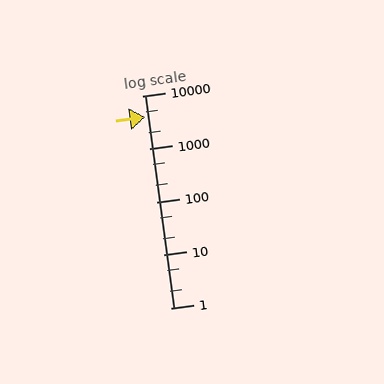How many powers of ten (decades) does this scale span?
The scale spans 4 decades, from 1 to 10000.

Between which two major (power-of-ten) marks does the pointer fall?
The pointer is between 1000 and 10000.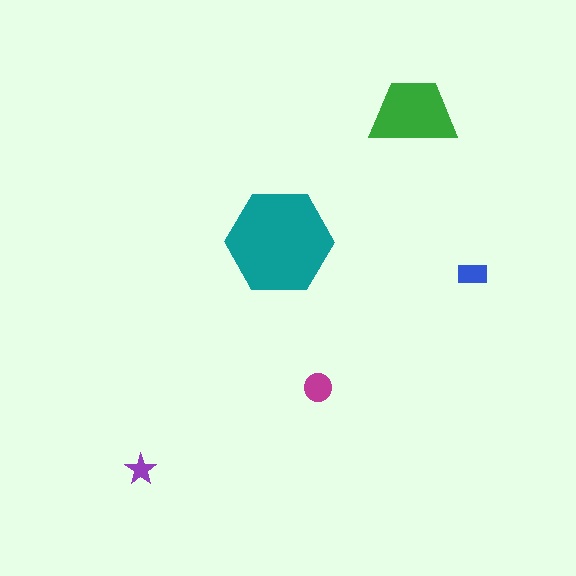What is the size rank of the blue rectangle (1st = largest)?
4th.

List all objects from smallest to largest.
The purple star, the blue rectangle, the magenta circle, the green trapezoid, the teal hexagon.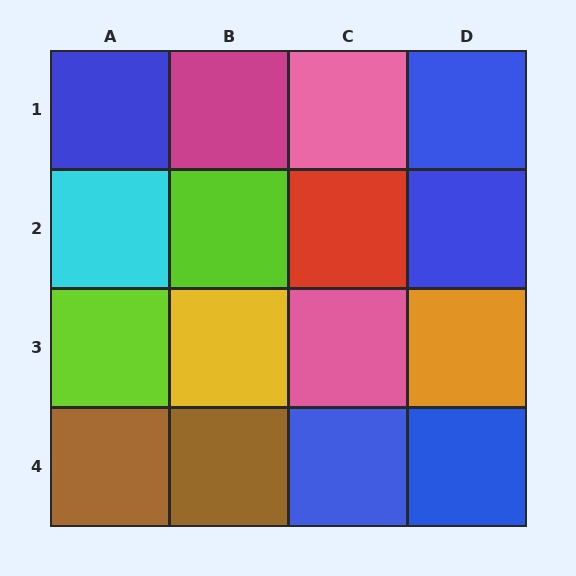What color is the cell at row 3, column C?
Pink.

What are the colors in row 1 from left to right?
Blue, magenta, pink, blue.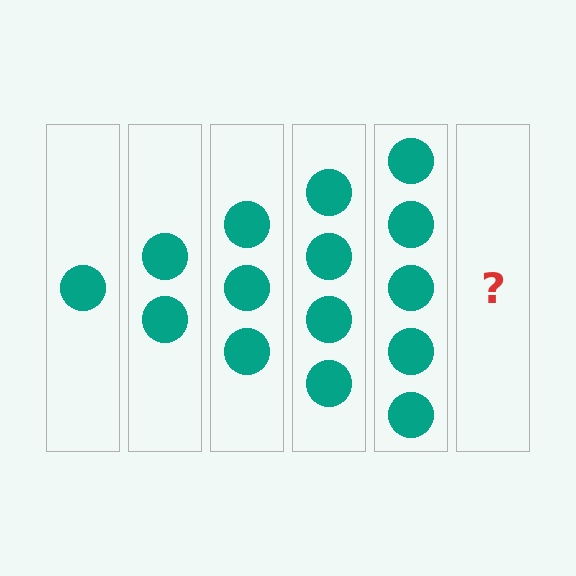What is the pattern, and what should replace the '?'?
The pattern is that each step adds one more circle. The '?' should be 6 circles.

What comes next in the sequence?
The next element should be 6 circles.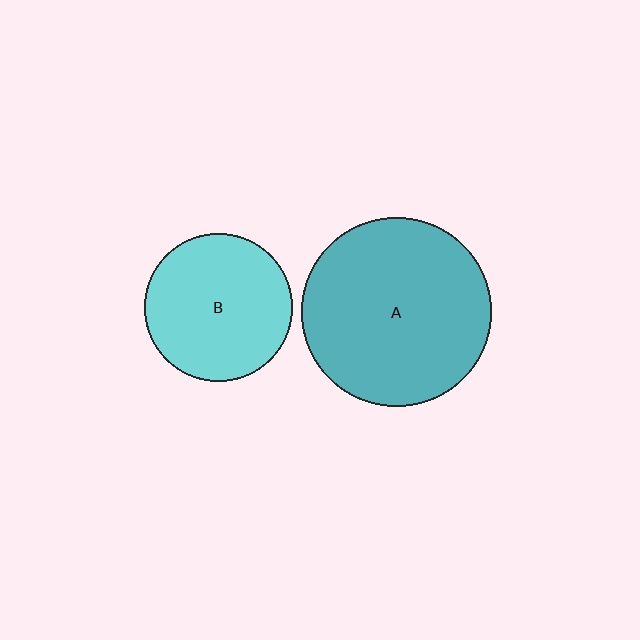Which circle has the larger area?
Circle A (teal).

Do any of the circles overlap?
No, none of the circles overlap.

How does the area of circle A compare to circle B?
Approximately 1.6 times.